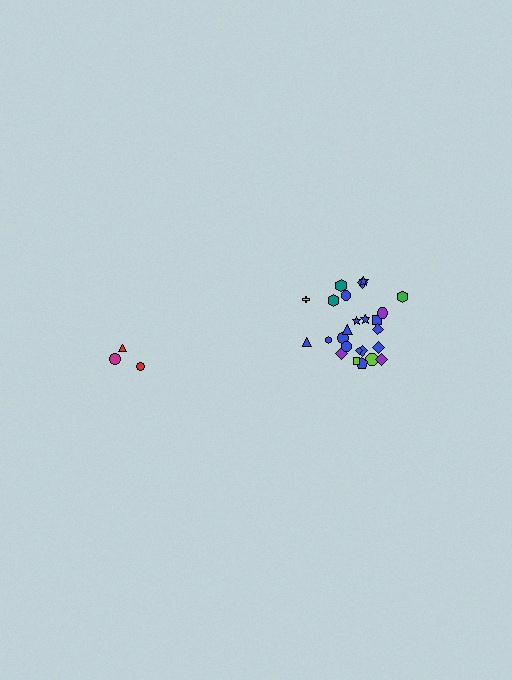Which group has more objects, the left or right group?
The right group.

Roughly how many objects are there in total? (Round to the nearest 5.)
Roughly 30 objects in total.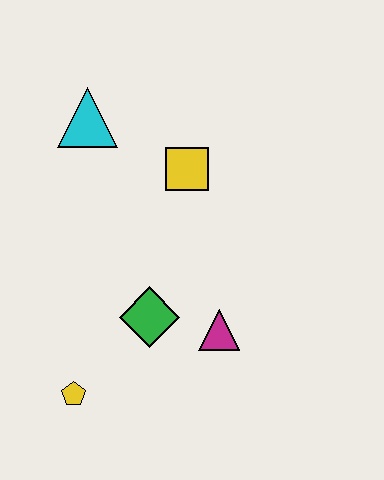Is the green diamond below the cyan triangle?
Yes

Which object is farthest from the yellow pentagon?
The cyan triangle is farthest from the yellow pentagon.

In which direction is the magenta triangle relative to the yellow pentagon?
The magenta triangle is to the right of the yellow pentagon.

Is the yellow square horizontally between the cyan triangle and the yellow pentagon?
No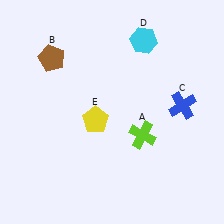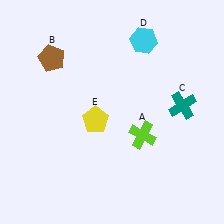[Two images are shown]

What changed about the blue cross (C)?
In Image 1, C is blue. In Image 2, it changed to teal.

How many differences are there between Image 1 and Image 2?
There is 1 difference between the two images.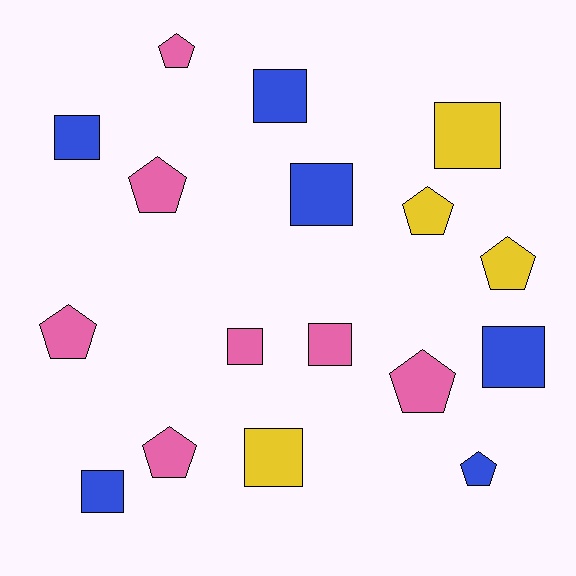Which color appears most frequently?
Pink, with 7 objects.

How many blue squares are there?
There are 5 blue squares.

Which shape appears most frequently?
Square, with 9 objects.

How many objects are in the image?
There are 17 objects.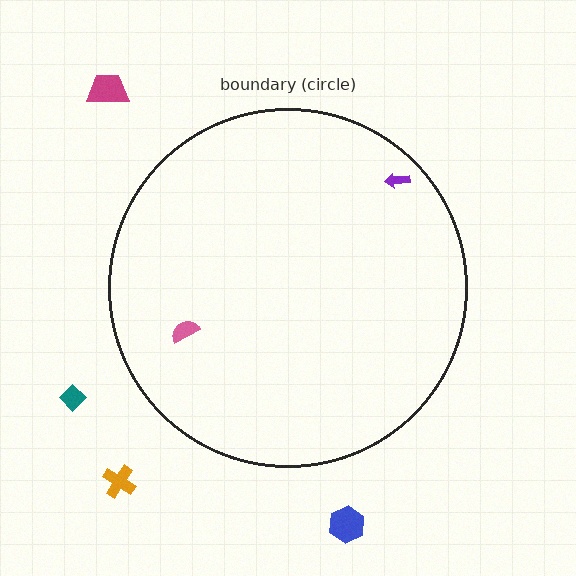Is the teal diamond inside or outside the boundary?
Outside.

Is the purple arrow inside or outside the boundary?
Inside.